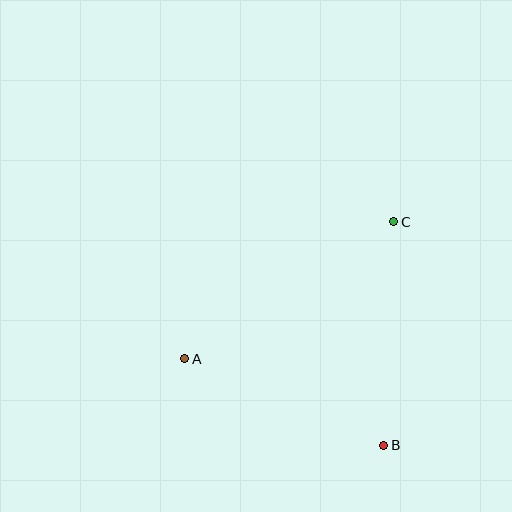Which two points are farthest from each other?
Points A and C are farthest from each other.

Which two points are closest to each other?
Points A and B are closest to each other.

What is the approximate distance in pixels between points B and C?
The distance between B and C is approximately 224 pixels.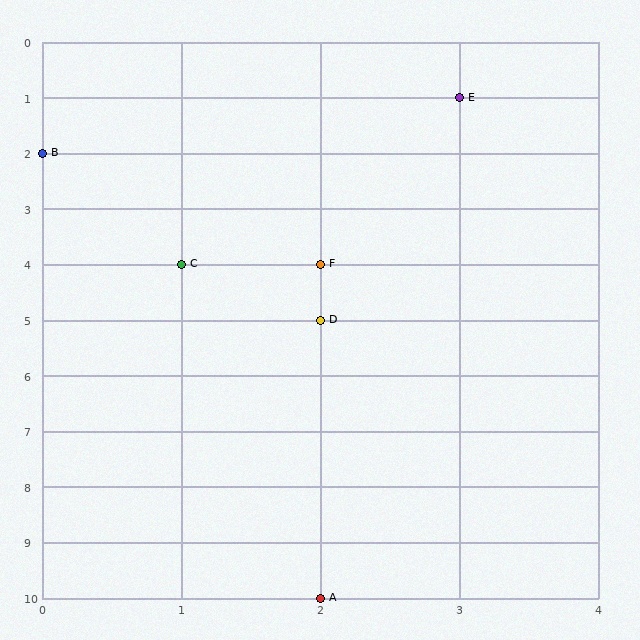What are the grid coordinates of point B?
Point B is at grid coordinates (0, 2).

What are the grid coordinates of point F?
Point F is at grid coordinates (2, 4).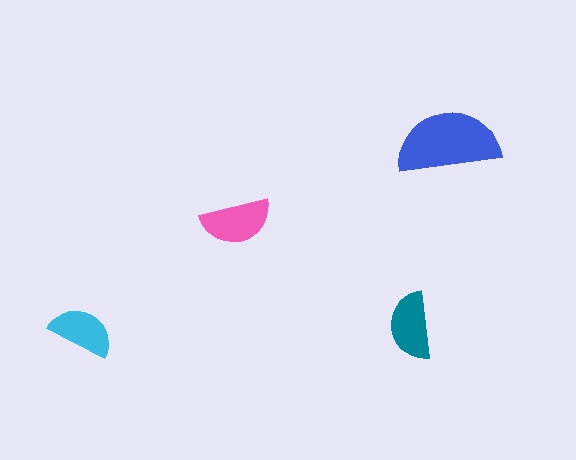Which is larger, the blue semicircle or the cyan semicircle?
The blue one.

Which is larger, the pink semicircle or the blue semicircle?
The blue one.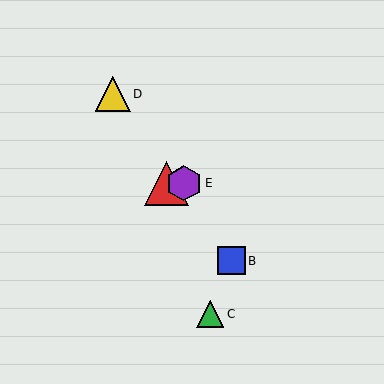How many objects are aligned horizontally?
2 objects (A, E) are aligned horizontally.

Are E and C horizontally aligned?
No, E is at y≈183 and C is at y≈314.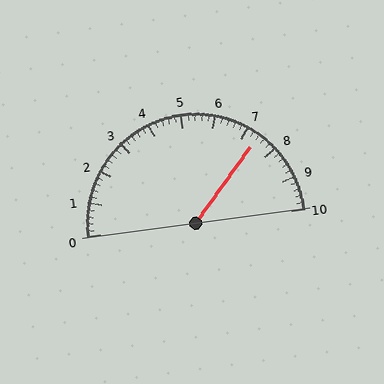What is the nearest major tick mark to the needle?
The nearest major tick mark is 7.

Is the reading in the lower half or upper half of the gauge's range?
The reading is in the upper half of the range (0 to 10).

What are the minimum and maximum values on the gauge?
The gauge ranges from 0 to 10.